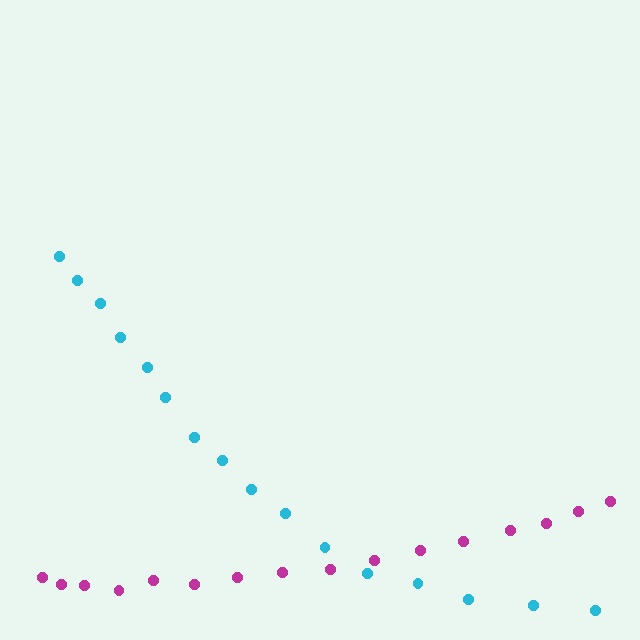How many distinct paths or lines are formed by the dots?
There are 2 distinct paths.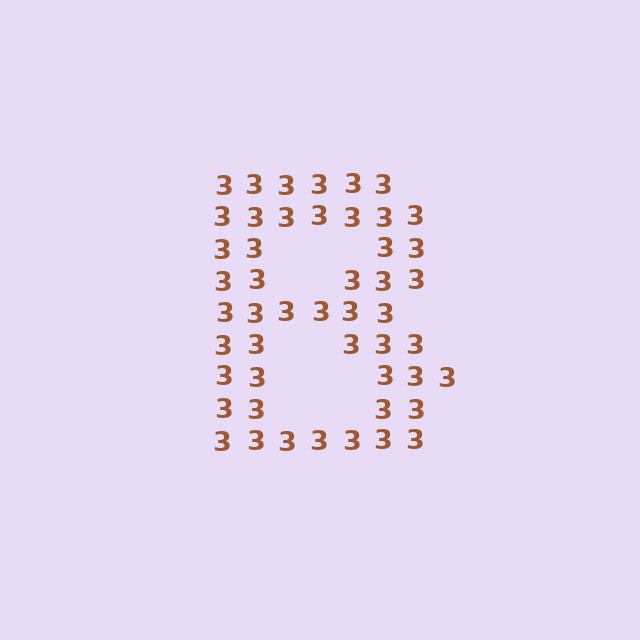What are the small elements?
The small elements are digit 3's.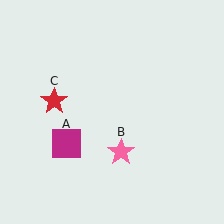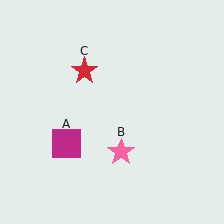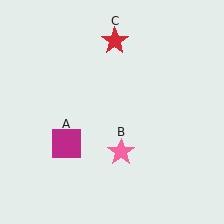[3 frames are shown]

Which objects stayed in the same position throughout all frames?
Magenta square (object A) and pink star (object B) remained stationary.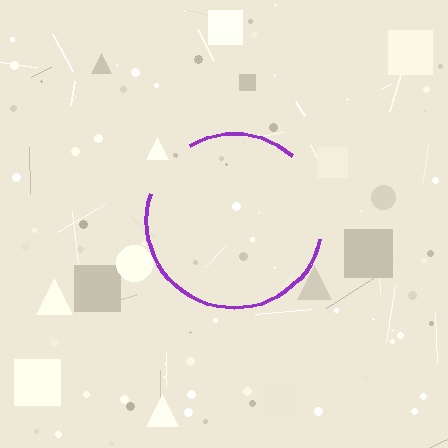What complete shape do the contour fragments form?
The contour fragments form a circle.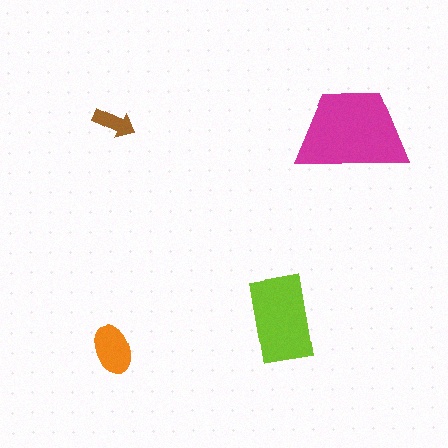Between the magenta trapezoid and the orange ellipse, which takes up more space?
The magenta trapezoid.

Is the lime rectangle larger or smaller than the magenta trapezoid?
Smaller.